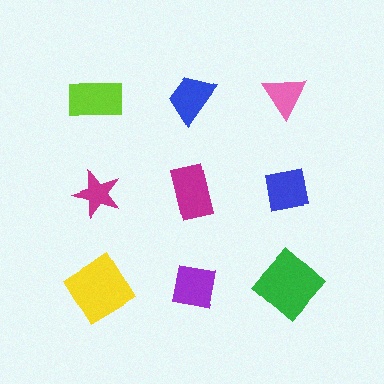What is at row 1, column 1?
A lime rectangle.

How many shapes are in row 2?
3 shapes.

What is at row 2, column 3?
A blue square.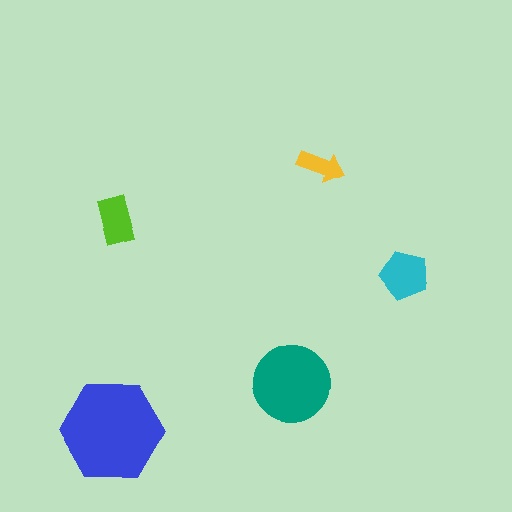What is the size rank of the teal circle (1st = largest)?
2nd.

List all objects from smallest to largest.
The yellow arrow, the lime rectangle, the cyan pentagon, the teal circle, the blue hexagon.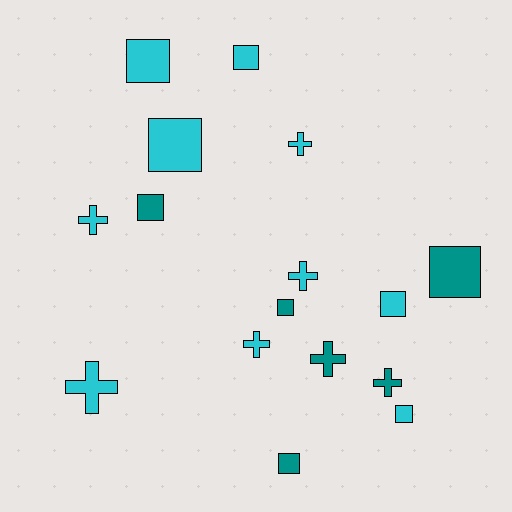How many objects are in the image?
There are 16 objects.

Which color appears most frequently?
Cyan, with 10 objects.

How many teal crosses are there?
There are 2 teal crosses.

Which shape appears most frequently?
Square, with 9 objects.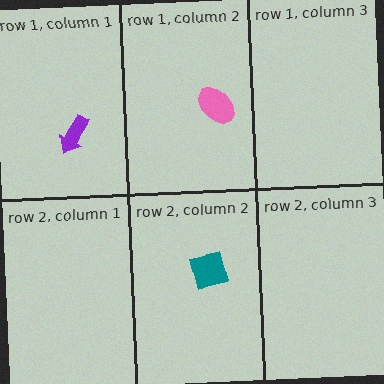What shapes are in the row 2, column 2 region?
The teal square.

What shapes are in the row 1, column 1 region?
The purple arrow.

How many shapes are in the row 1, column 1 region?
1.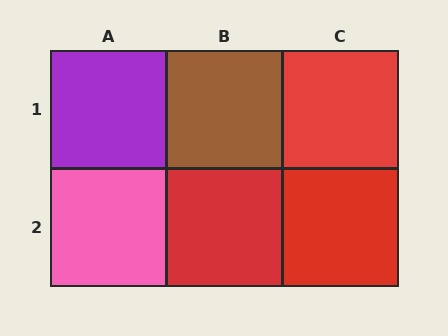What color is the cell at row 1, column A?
Purple.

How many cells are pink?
1 cell is pink.